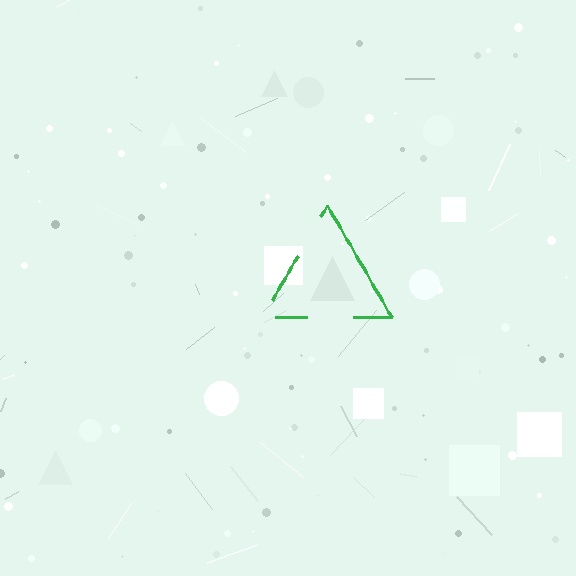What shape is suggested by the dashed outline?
The dashed outline suggests a triangle.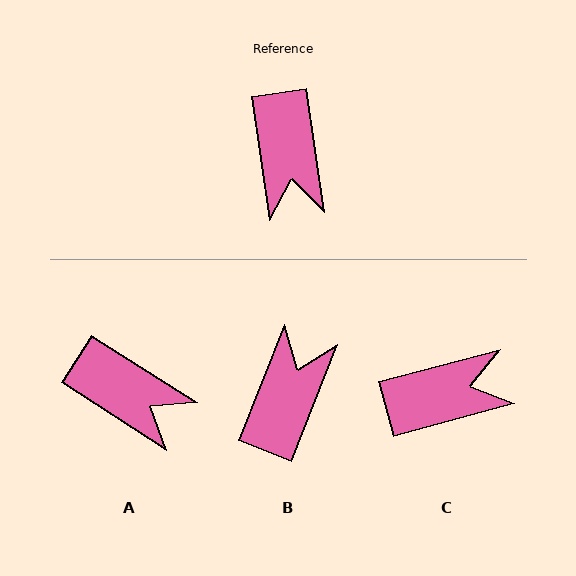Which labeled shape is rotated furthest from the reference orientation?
B, about 150 degrees away.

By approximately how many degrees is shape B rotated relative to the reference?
Approximately 150 degrees counter-clockwise.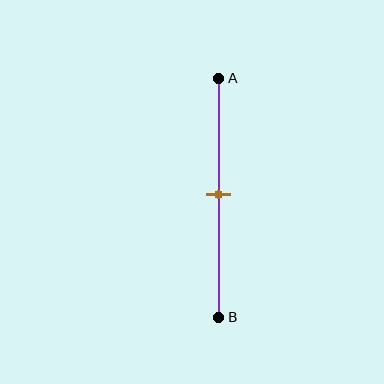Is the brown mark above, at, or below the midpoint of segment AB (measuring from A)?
The brown mark is approximately at the midpoint of segment AB.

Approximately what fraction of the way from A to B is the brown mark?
The brown mark is approximately 50% of the way from A to B.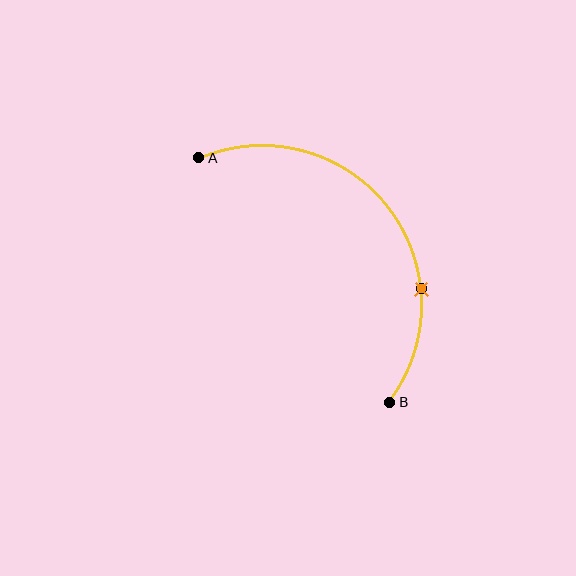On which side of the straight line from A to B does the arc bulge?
The arc bulges above and to the right of the straight line connecting A and B.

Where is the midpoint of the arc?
The arc midpoint is the point on the curve farthest from the straight line joining A and B. It sits above and to the right of that line.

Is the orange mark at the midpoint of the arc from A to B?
No. The orange mark lies on the arc but is closer to endpoint B. The arc midpoint would be at the point on the curve equidistant along the arc from both A and B.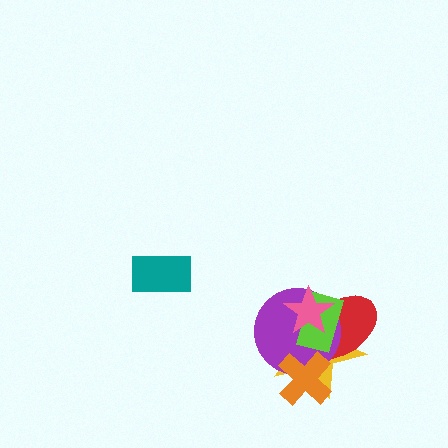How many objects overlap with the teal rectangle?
0 objects overlap with the teal rectangle.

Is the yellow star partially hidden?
Yes, it is partially covered by another shape.